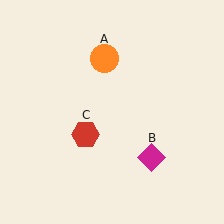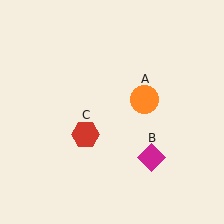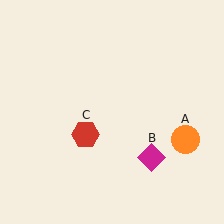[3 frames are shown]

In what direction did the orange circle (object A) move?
The orange circle (object A) moved down and to the right.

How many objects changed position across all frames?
1 object changed position: orange circle (object A).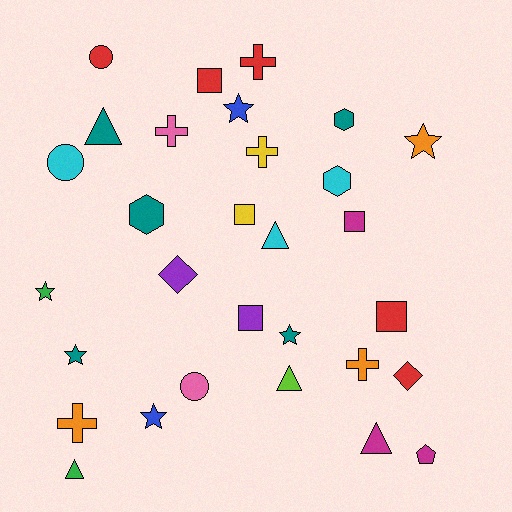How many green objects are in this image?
There are 2 green objects.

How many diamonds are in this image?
There are 2 diamonds.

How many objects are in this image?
There are 30 objects.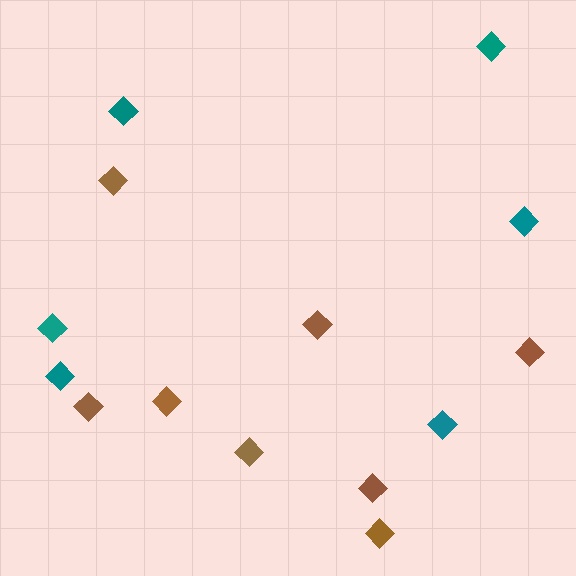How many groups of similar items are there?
There are 2 groups: one group of brown diamonds (8) and one group of teal diamonds (6).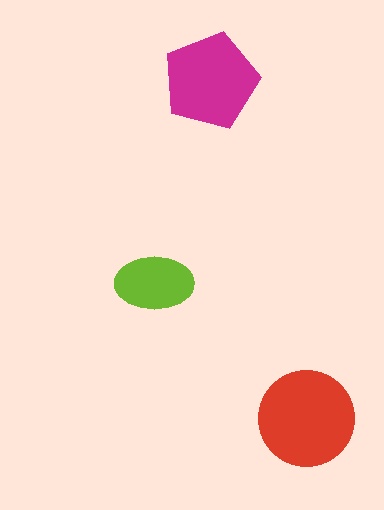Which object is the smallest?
The lime ellipse.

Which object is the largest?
The red circle.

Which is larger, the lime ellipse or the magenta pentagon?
The magenta pentagon.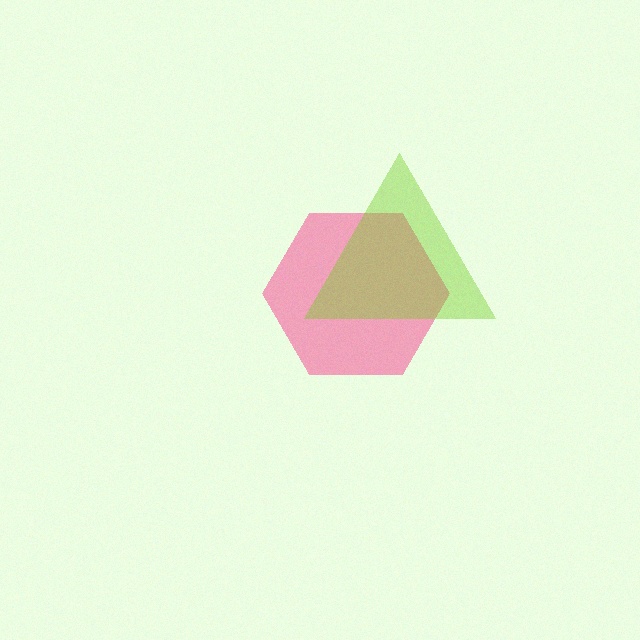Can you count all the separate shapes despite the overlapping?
Yes, there are 2 separate shapes.